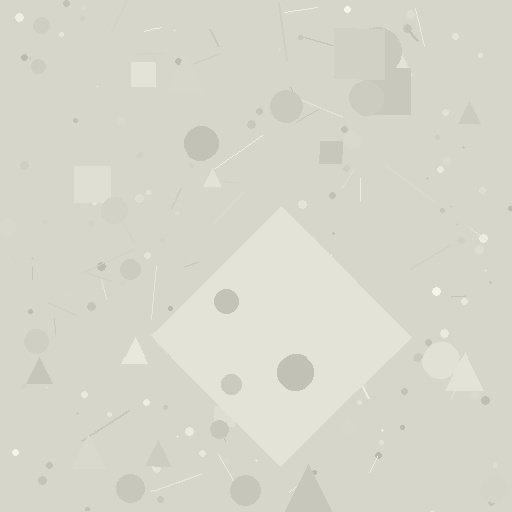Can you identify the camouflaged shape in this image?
The camouflaged shape is a diamond.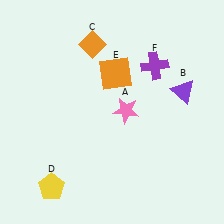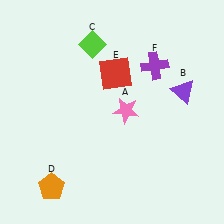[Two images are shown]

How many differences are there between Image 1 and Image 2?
There are 3 differences between the two images.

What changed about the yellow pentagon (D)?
In Image 1, D is yellow. In Image 2, it changed to orange.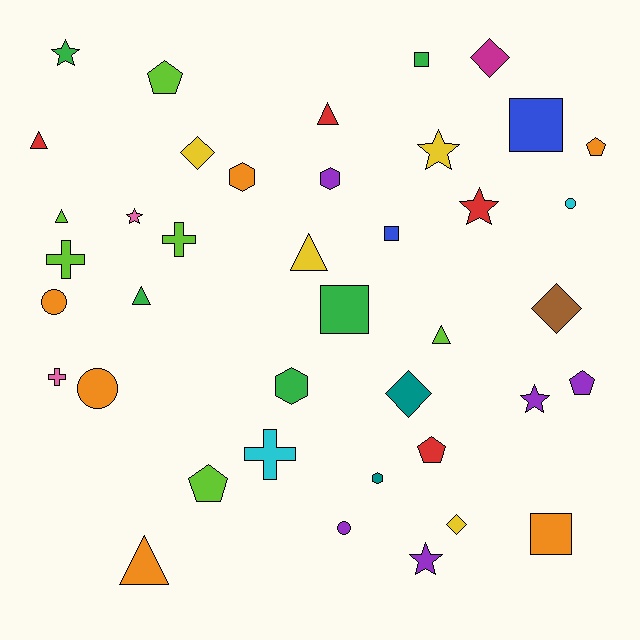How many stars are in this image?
There are 6 stars.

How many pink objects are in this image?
There are 2 pink objects.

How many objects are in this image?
There are 40 objects.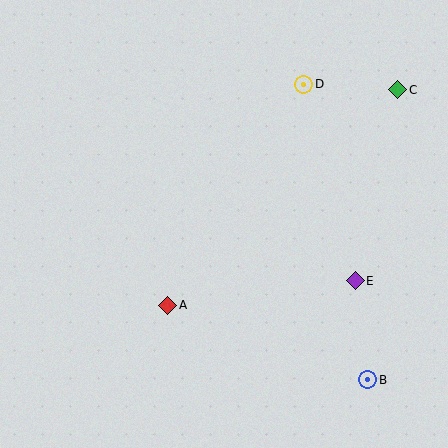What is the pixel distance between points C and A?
The distance between C and A is 315 pixels.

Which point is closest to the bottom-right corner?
Point B is closest to the bottom-right corner.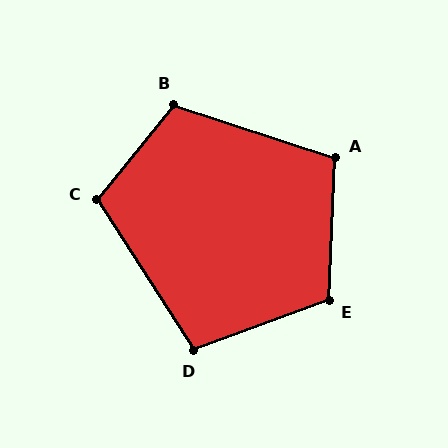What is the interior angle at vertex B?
Approximately 111 degrees (obtuse).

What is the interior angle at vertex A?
Approximately 106 degrees (obtuse).